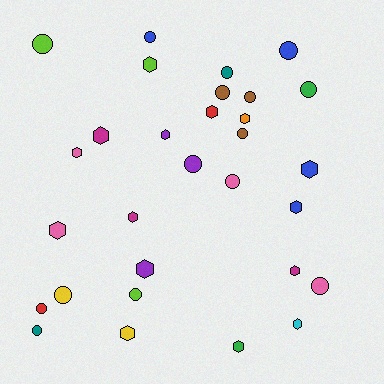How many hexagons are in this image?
There are 15 hexagons.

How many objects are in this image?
There are 30 objects.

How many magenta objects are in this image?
There are 3 magenta objects.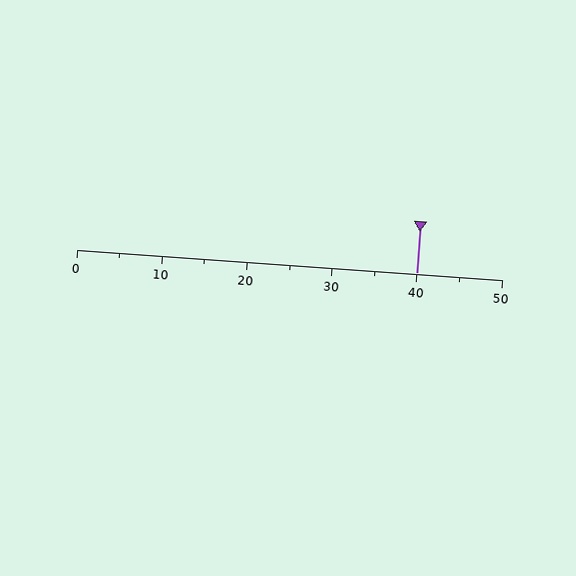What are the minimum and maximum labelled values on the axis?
The axis runs from 0 to 50.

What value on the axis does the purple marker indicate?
The marker indicates approximately 40.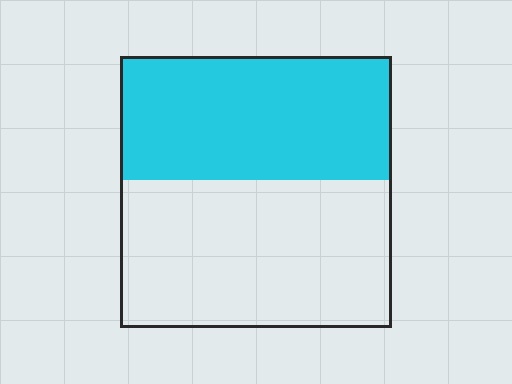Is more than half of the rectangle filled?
No.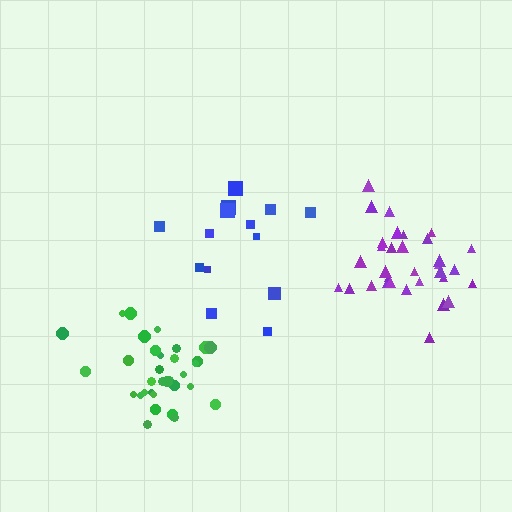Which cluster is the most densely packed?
Green.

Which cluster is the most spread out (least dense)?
Blue.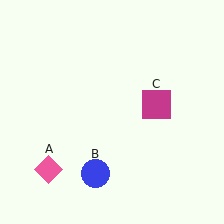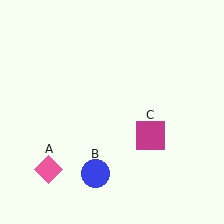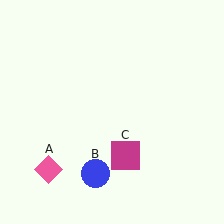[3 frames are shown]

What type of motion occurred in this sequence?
The magenta square (object C) rotated clockwise around the center of the scene.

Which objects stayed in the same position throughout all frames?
Pink diamond (object A) and blue circle (object B) remained stationary.